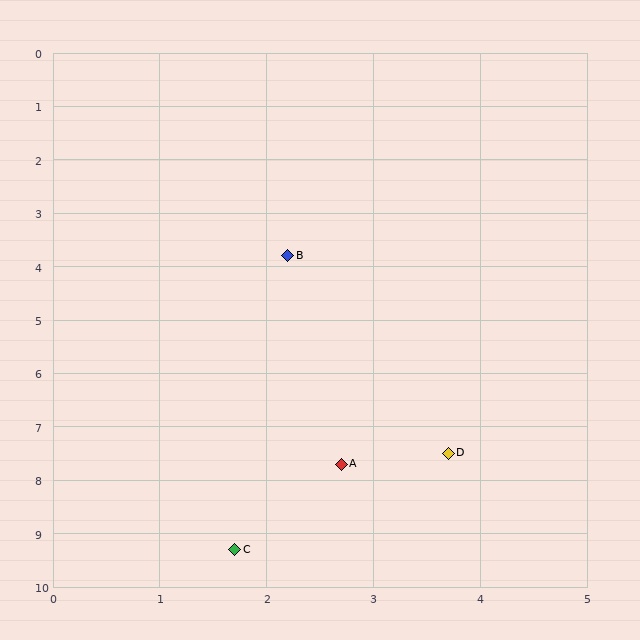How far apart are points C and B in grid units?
Points C and B are about 5.5 grid units apart.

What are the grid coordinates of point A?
Point A is at approximately (2.7, 7.7).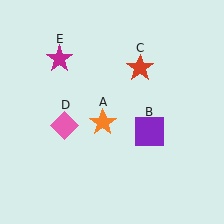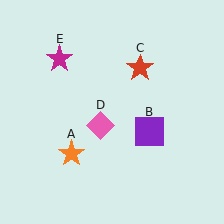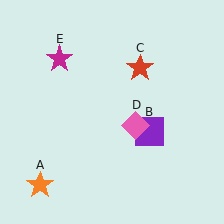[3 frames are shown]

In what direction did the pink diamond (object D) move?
The pink diamond (object D) moved right.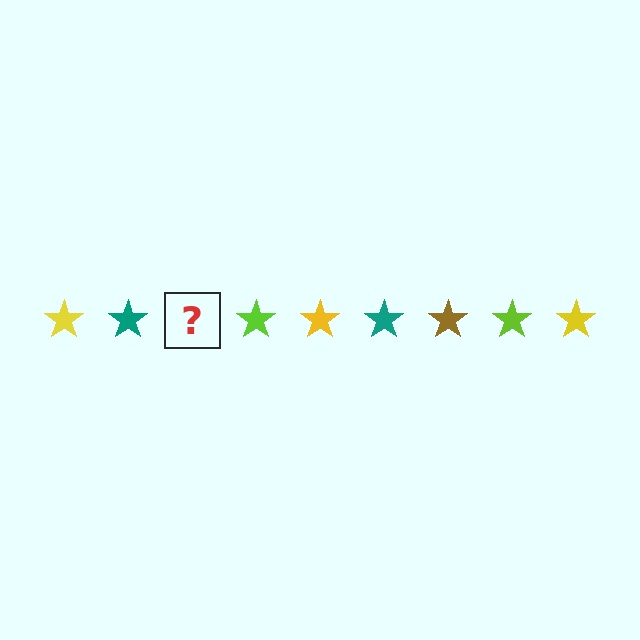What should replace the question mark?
The question mark should be replaced with a brown star.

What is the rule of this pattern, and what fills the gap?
The rule is that the pattern cycles through yellow, teal, brown, lime stars. The gap should be filled with a brown star.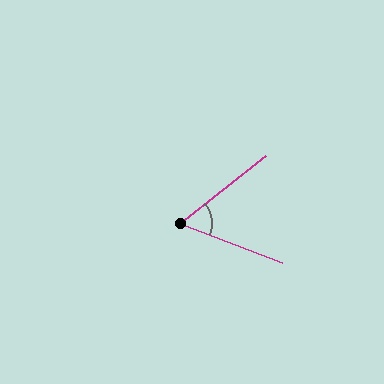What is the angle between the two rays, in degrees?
Approximately 59 degrees.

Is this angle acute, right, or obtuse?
It is acute.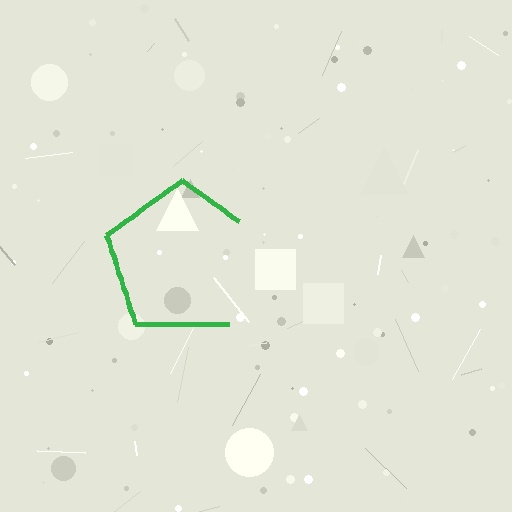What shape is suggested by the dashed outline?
The dashed outline suggests a pentagon.